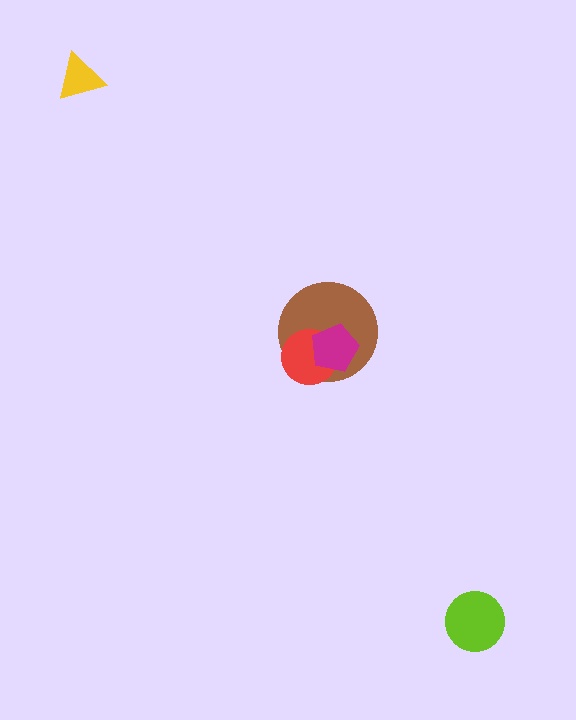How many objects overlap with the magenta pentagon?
2 objects overlap with the magenta pentagon.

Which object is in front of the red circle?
The magenta pentagon is in front of the red circle.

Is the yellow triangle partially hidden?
No, no other shape covers it.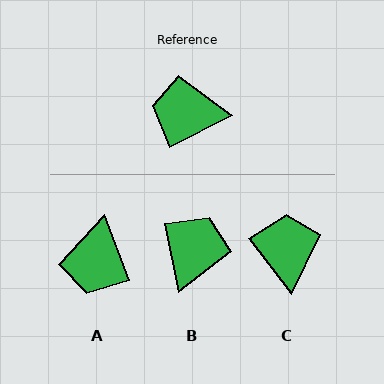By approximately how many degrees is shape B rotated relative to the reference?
Approximately 105 degrees clockwise.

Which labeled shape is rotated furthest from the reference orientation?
B, about 105 degrees away.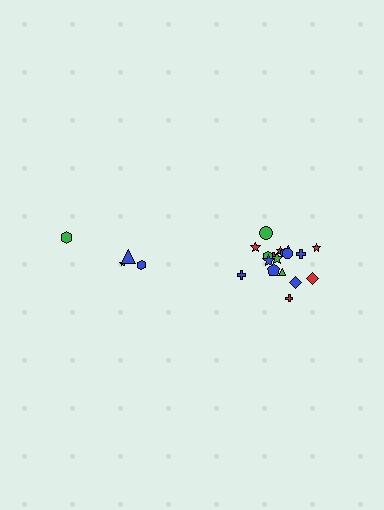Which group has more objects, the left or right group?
The right group.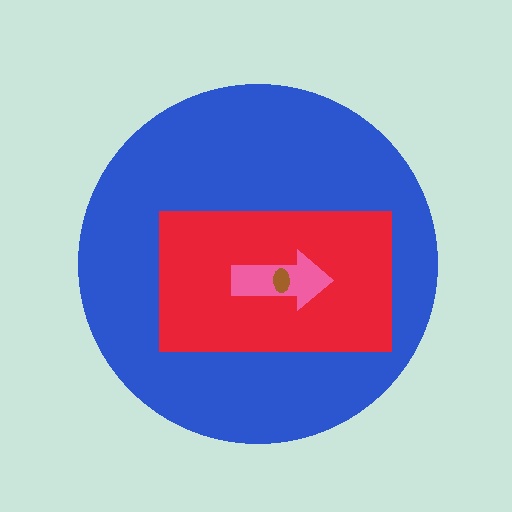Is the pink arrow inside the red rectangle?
Yes.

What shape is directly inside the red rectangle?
The pink arrow.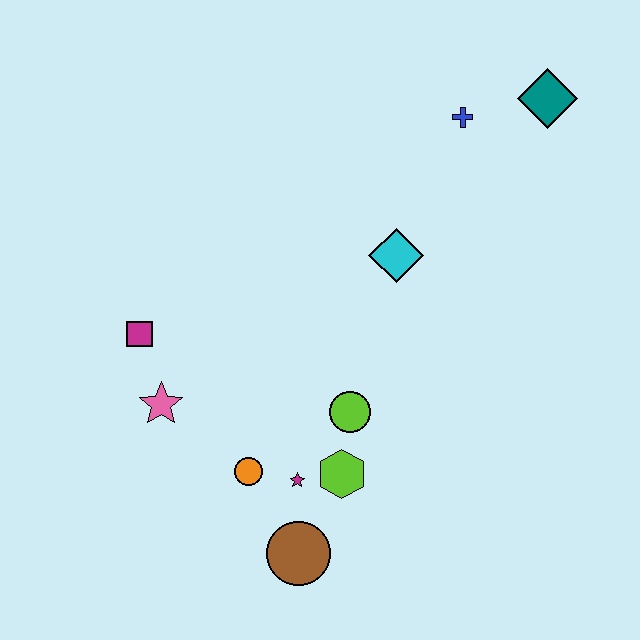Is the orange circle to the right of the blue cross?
No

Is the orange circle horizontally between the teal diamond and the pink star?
Yes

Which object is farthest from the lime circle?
The teal diamond is farthest from the lime circle.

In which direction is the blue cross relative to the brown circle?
The blue cross is above the brown circle.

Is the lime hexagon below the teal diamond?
Yes